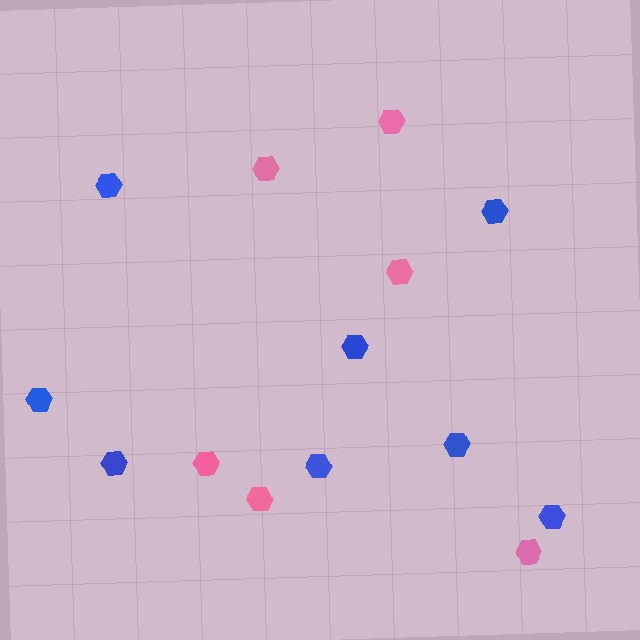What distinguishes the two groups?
There are 2 groups: one group of blue hexagons (8) and one group of pink hexagons (6).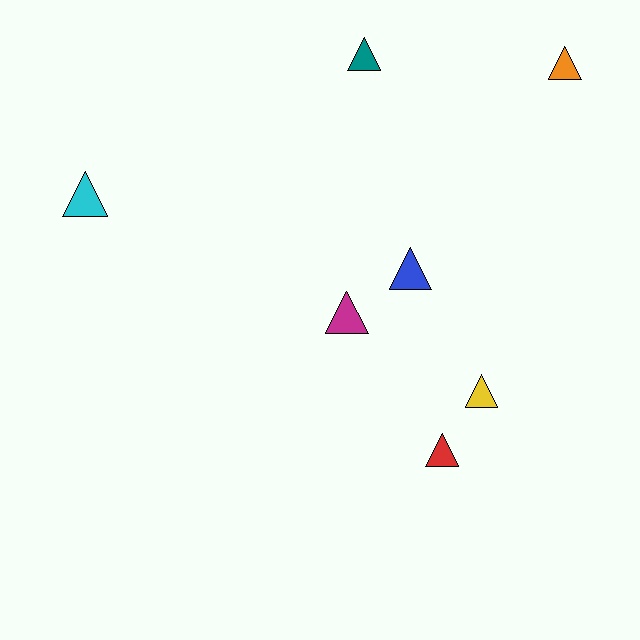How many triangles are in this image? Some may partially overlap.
There are 7 triangles.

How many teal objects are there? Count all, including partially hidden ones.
There is 1 teal object.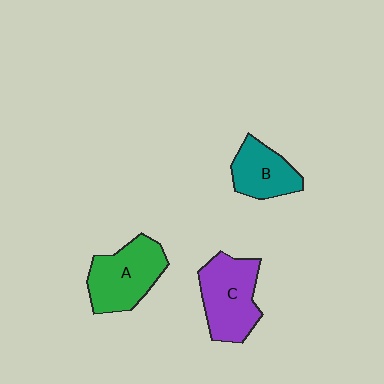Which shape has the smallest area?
Shape B (teal).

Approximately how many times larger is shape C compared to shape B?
Approximately 1.4 times.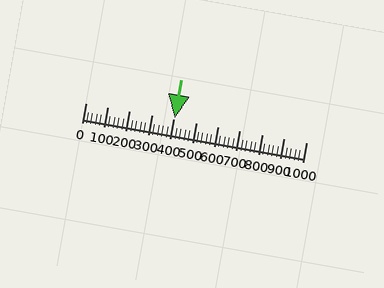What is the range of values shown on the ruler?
The ruler shows values from 0 to 1000.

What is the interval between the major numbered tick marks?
The major tick marks are spaced 100 units apart.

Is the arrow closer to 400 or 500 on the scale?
The arrow is closer to 400.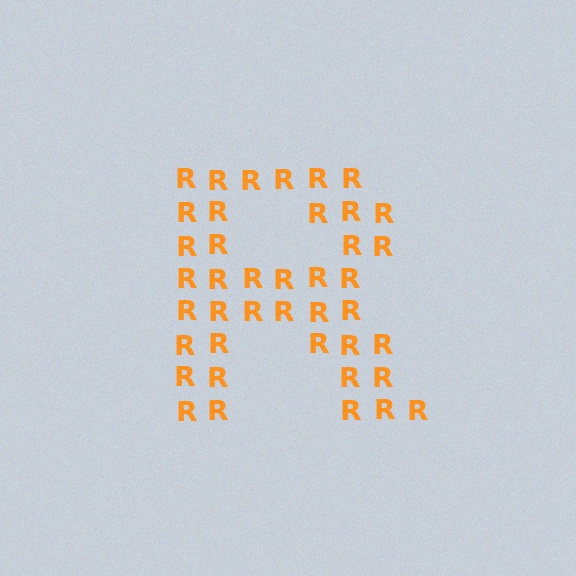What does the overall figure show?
The overall figure shows the letter R.